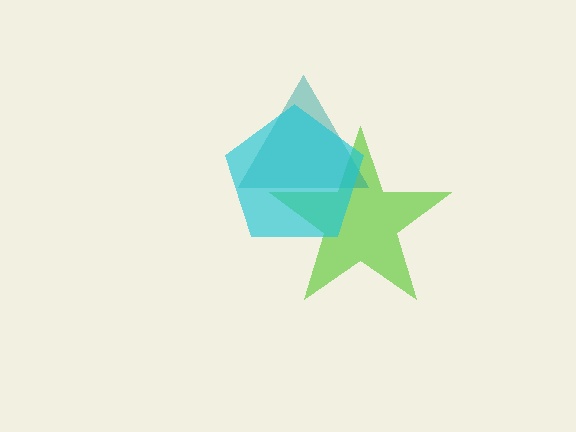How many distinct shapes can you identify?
There are 3 distinct shapes: a lime star, a teal triangle, a cyan pentagon.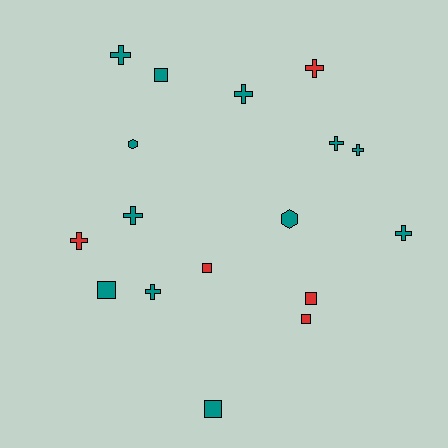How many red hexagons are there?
There are no red hexagons.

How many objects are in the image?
There are 17 objects.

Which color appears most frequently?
Teal, with 12 objects.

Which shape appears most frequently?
Cross, with 9 objects.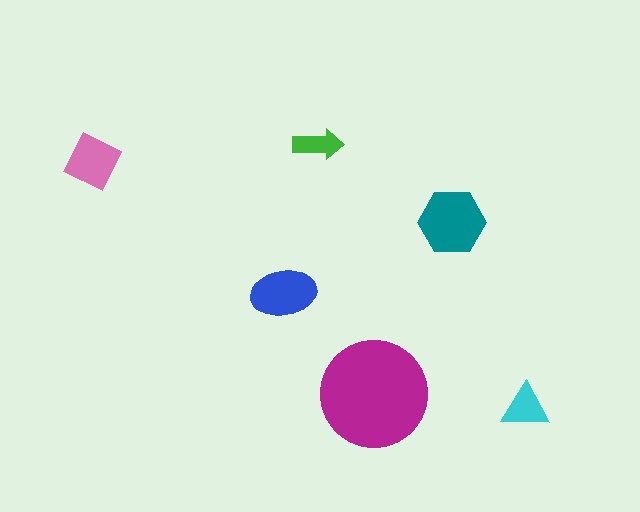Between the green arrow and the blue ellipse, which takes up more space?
The blue ellipse.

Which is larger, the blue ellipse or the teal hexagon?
The teal hexagon.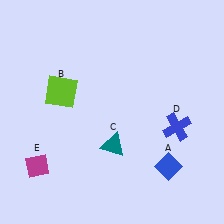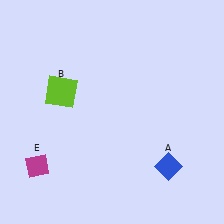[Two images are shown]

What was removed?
The blue cross (D), the teal triangle (C) were removed in Image 2.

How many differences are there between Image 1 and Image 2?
There are 2 differences between the two images.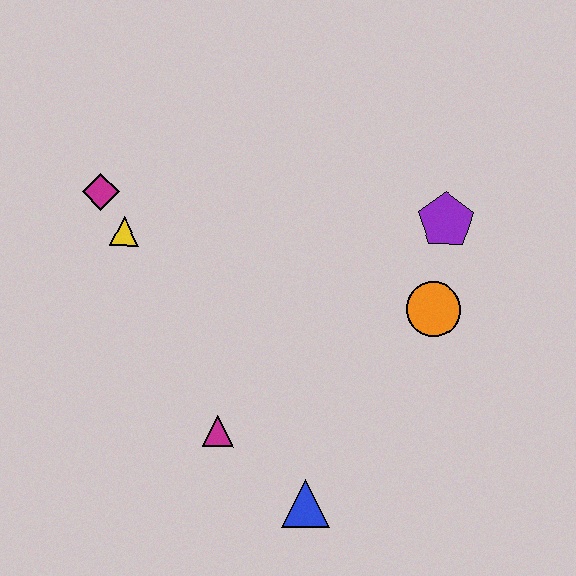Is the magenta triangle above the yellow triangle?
No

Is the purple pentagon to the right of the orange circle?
Yes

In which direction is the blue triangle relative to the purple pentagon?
The blue triangle is below the purple pentagon.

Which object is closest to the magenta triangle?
The blue triangle is closest to the magenta triangle.